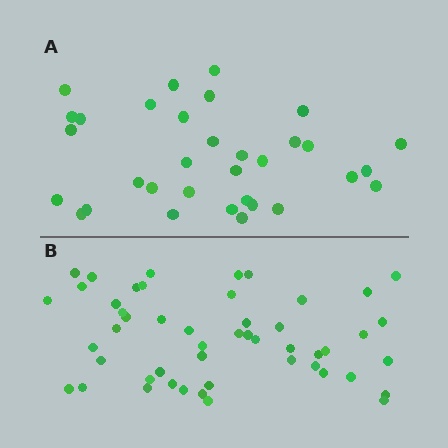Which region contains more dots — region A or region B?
Region B (the bottom region) has more dots.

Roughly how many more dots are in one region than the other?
Region B has approximately 15 more dots than region A.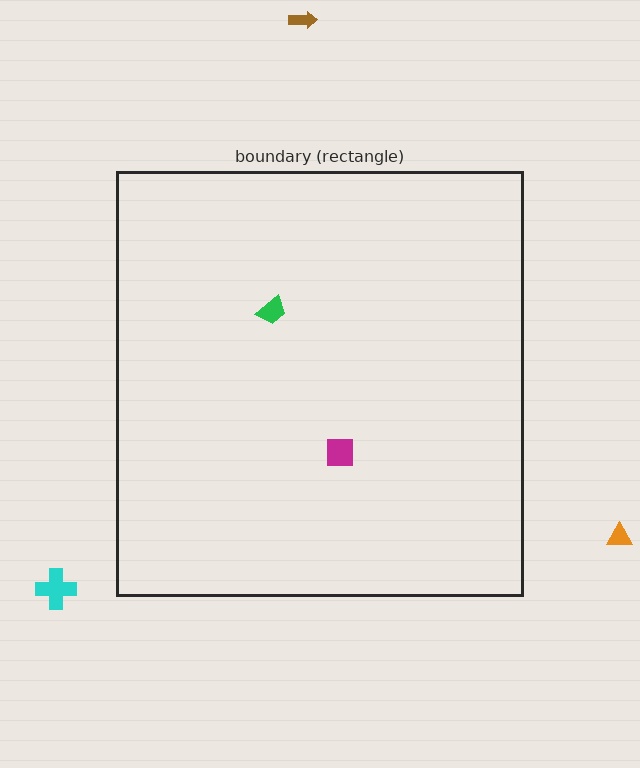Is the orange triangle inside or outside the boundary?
Outside.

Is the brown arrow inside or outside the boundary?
Outside.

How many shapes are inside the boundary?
2 inside, 3 outside.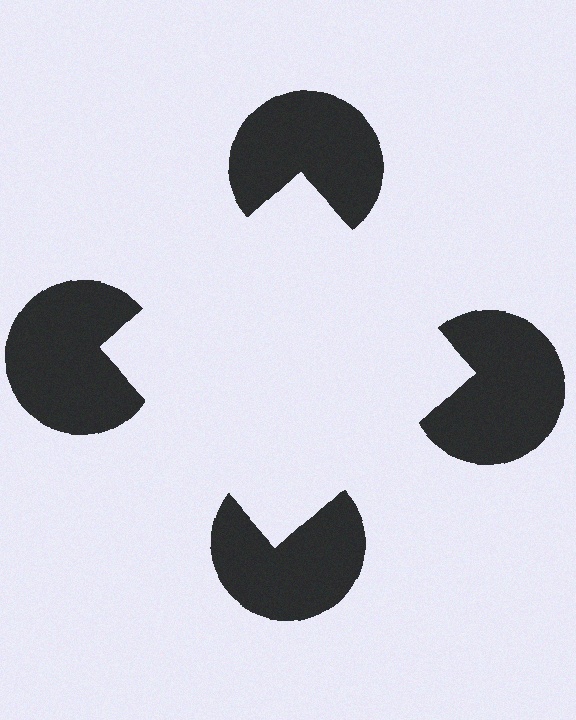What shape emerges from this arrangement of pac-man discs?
An illusory square — its edges are inferred from the aligned wedge cuts in the pac-man discs, not physically drawn.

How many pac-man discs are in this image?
There are 4 — one at each vertex of the illusory square.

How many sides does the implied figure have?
4 sides.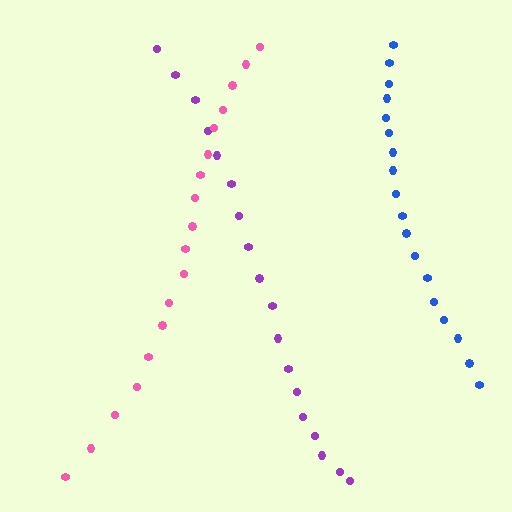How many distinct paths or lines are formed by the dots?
There are 3 distinct paths.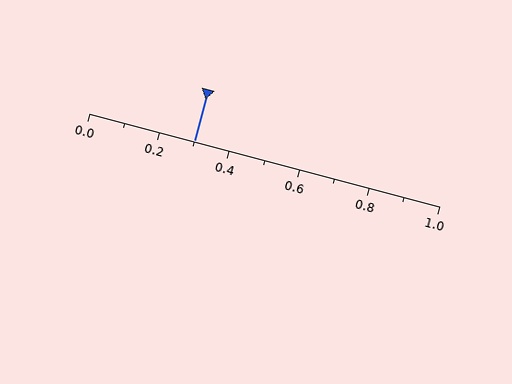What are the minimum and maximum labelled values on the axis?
The axis runs from 0.0 to 1.0.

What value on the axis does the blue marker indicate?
The marker indicates approximately 0.3.